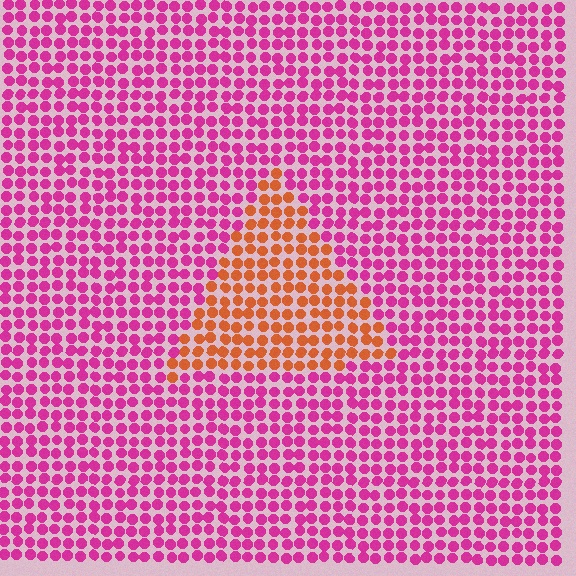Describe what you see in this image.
The image is filled with small magenta elements in a uniform arrangement. A triangle-shaped region is visible where the elements are tinted to a slightly different hue, forming a subtle color boundary.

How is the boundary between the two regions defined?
The boundary is defined purely by a slight shift in hue (about 57 degrees). Spacing, size, and orientation are identical on both sides.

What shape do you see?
I see a triangle.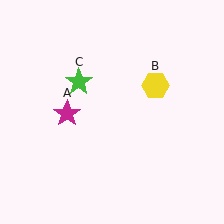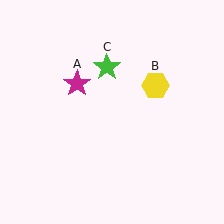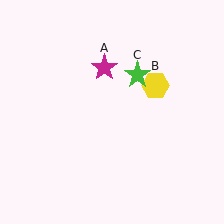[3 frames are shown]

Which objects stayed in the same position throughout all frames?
Yellow hexagon (object B) remained stationary.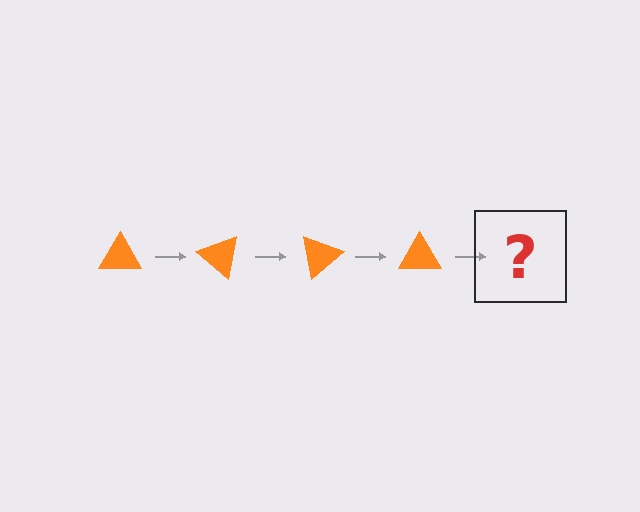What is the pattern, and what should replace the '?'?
The pattern is that the triangle rotates 40 degrees each step. The '?' should be an orange triangle rotated 160 degrees.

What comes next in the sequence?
The next element should be an orange triangle rotated 160 degrees.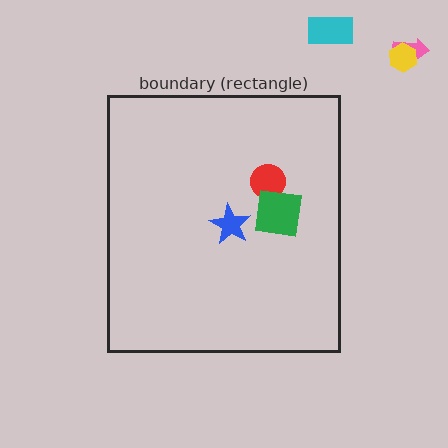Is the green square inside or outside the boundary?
Inside.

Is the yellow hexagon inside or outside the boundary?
Outside.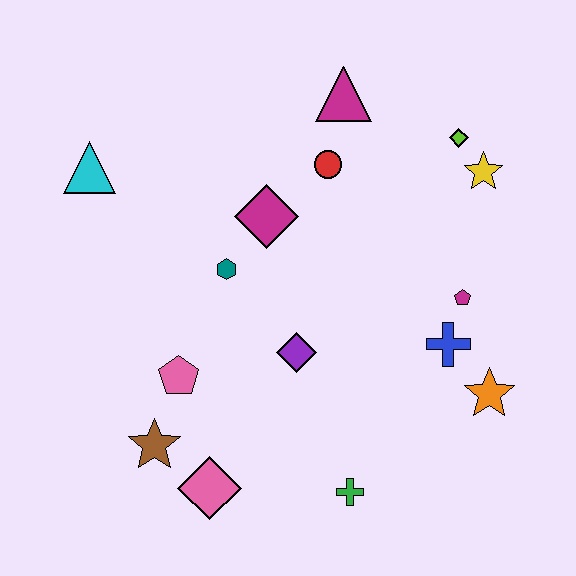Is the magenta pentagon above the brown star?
Yes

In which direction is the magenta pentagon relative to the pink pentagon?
The magenta pentagon is to the right of the pink pentagon.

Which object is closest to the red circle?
The magenta triangle is closest to the red circle.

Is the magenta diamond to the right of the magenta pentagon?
No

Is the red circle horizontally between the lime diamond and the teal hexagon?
Yes